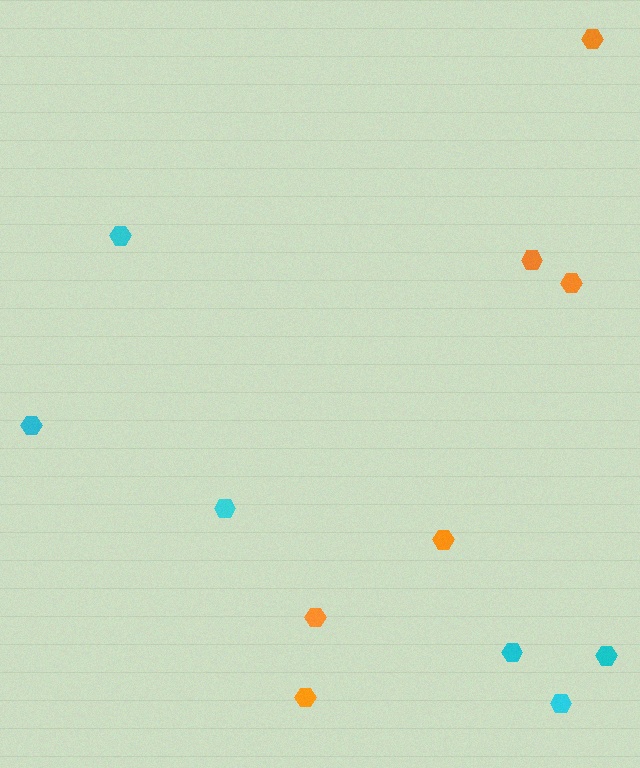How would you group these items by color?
There are 2 groups: one group of orange hexagons (6) and one group of cyan hexagons (6).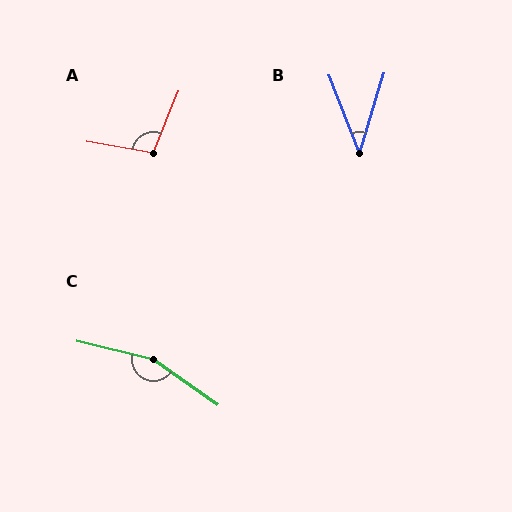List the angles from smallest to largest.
B (39°), A (102°), C (158°).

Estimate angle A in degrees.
Approximately 102 degrees.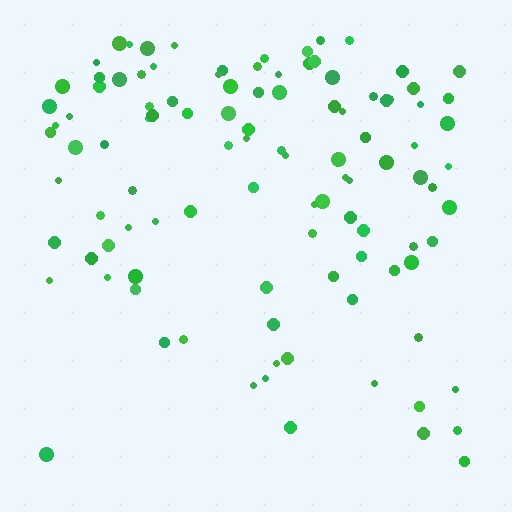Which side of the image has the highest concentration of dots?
The top.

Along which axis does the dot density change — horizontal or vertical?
Vertical.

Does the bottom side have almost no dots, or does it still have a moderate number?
Still a moderate number, just noticeably fewer than the top.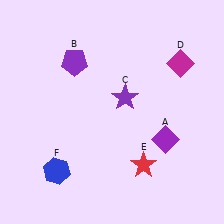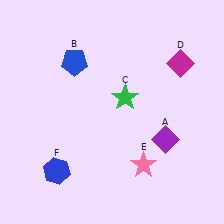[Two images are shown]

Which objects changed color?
B changed from purple to blue. C changed from purple to green. E changed from red to pink.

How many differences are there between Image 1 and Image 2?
There are 3 differences between the two images.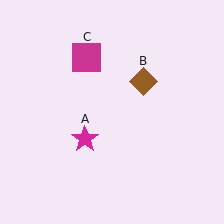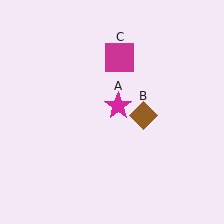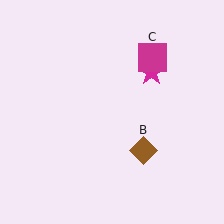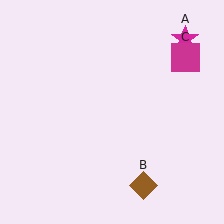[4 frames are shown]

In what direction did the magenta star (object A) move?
The magenta star (object A) moved up and to the right.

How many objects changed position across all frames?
3 objects changed position: magenta star (object A), brown diamond (object B), magenta square (object C).